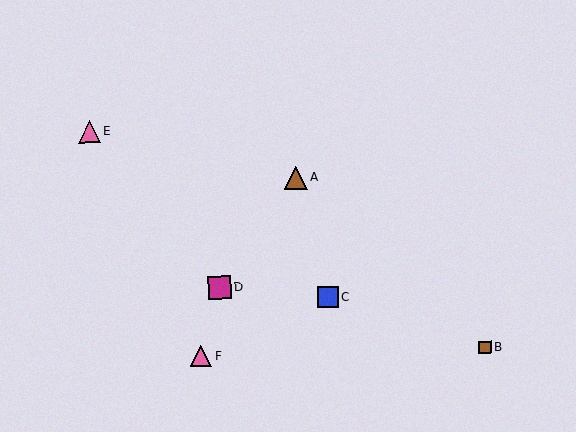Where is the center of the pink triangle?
The center of the pink triangle is at (89, 132).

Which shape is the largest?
The magenta square (labeled D) is the largest.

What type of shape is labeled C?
Shape C is a blue square.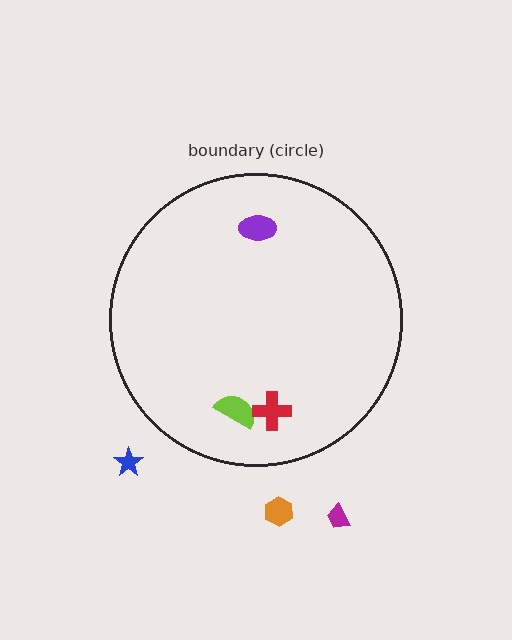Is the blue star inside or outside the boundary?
Outside.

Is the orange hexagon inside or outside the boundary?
Outside.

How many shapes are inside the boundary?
3 inside, 3 outside.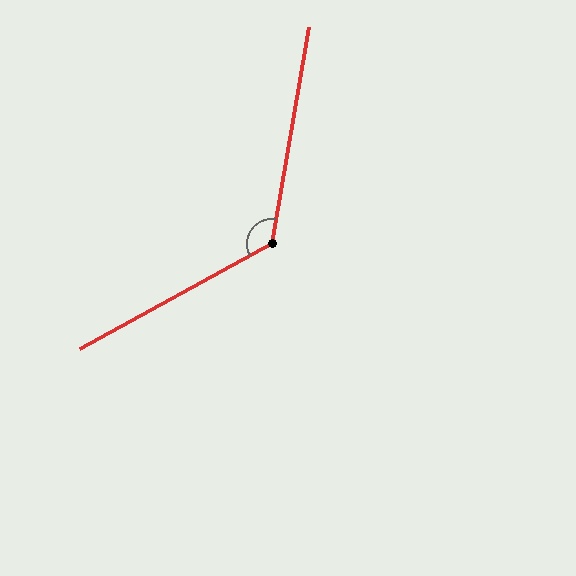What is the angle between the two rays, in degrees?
Approximately 128 degrees.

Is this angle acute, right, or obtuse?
It is obtuse.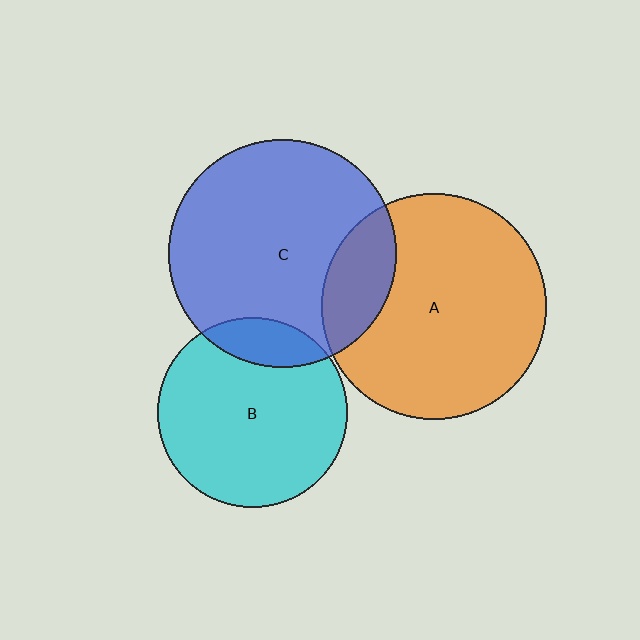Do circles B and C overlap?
Yes.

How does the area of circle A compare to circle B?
Approximately 1.4 times.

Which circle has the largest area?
Circle C (blue).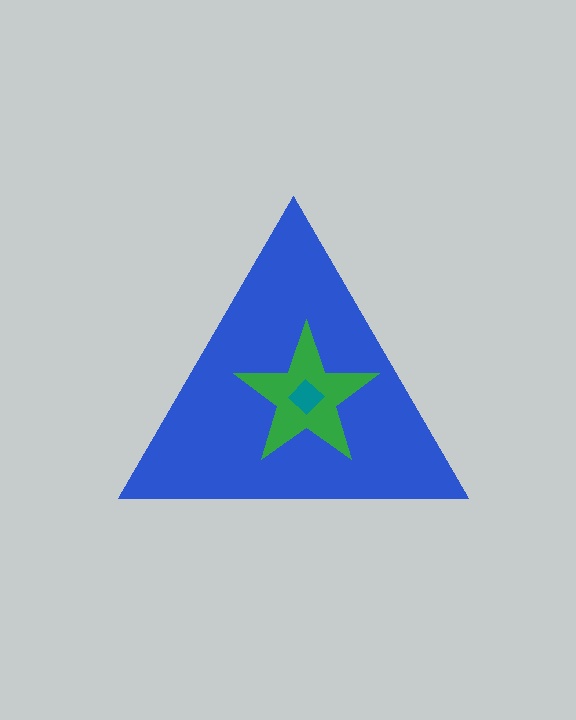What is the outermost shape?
The blue triangle.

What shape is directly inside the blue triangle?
The green star.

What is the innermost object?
The teal diamond.